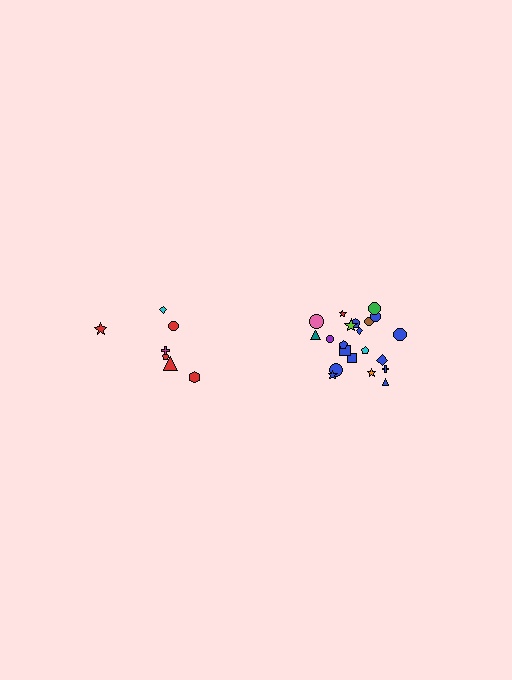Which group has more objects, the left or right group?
The right group.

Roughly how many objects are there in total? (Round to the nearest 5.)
Roughly 30 objects in total.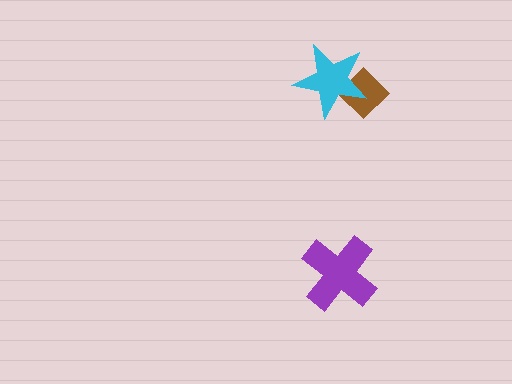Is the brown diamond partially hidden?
Yes, it is partially covered by another shape.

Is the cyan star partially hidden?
No, no other shape covers it.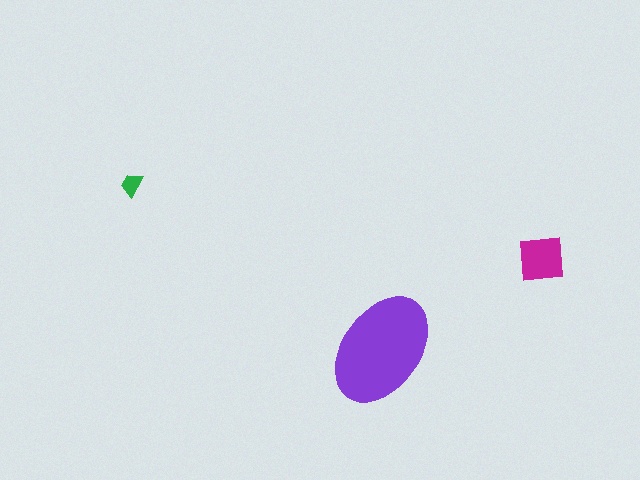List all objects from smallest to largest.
The green trapezoid, the magenta square, the purple ellipse.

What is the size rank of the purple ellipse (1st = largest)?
1st.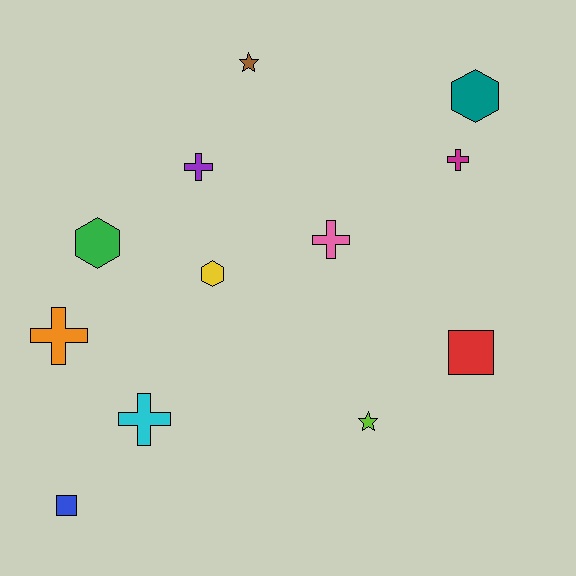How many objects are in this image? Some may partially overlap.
There are 12 objects.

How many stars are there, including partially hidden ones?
There are 2 stars.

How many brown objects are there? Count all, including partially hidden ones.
There is 1 brown object.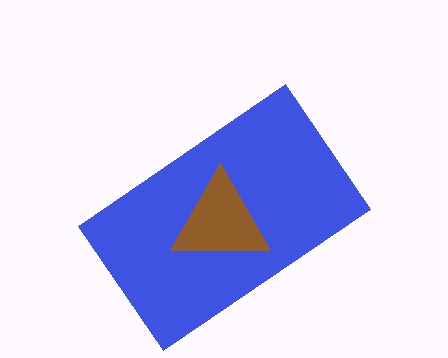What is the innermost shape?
The brown triangle.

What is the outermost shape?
The blue rectangle.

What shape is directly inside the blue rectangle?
The brown triangle.